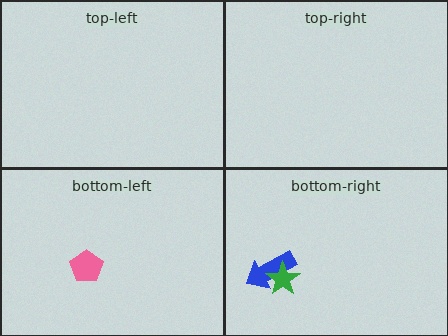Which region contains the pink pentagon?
The bottom-left region.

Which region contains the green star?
The bottom-right region.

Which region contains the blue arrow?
The bottom-right region.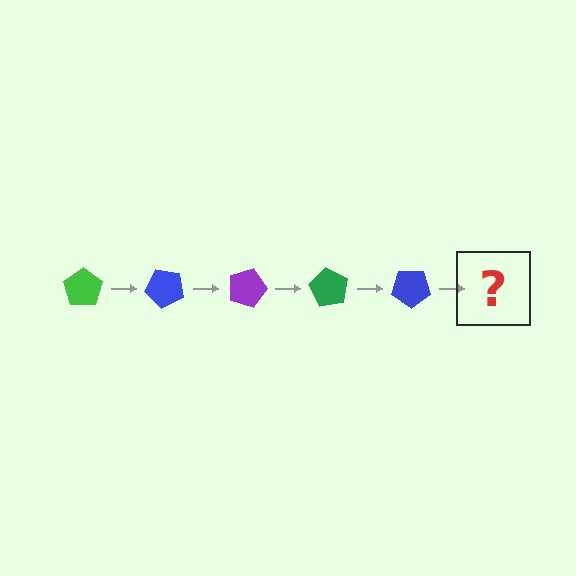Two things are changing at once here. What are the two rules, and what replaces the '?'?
The two rules are that it rotates 45 degrees each step and the color cycles through green, blue, and purple. The '?' should be a purple pentagon, rotated 225 degrees from the start.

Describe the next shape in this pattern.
It should be a purple pentagon, rotated 225 degrees from the start.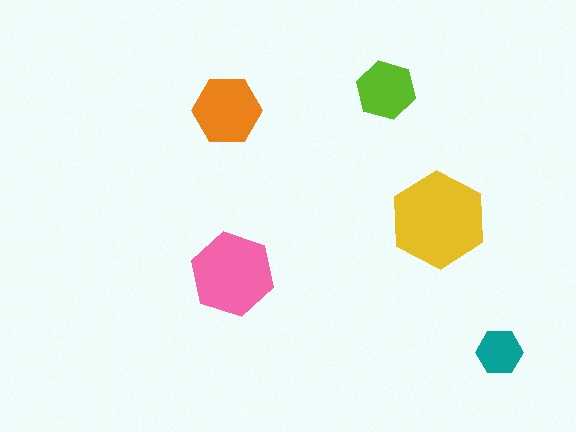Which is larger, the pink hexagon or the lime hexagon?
The pink one.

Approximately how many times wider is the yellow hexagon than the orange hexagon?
About 1.5 times wider.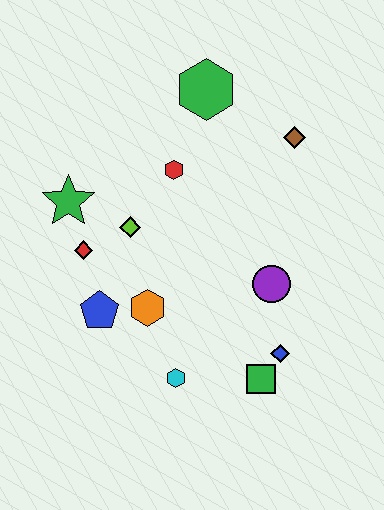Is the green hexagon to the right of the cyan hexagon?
Yes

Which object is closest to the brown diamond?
The green hexagon is closest to the brown diamond.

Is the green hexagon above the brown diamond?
Yes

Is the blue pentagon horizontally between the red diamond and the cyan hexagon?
Yes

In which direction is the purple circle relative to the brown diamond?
The purple circle is below the brown diamond.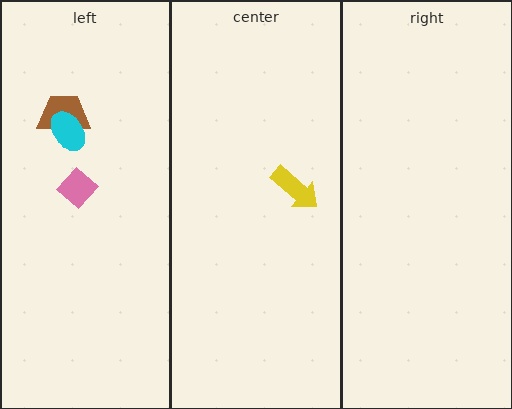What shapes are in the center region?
The yellow arrow.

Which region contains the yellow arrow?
The center region.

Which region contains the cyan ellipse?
The left region.